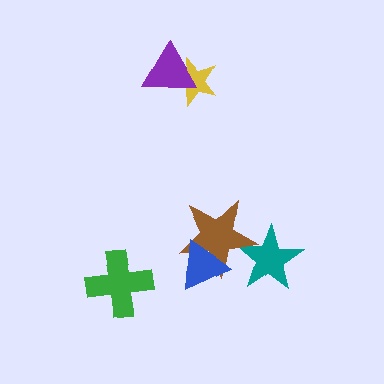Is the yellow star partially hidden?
Yes, it is partially covered by another shape.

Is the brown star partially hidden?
Yes, it is partially covered by another shape.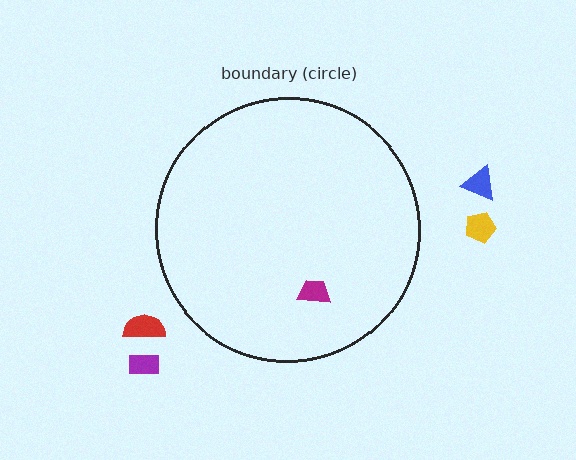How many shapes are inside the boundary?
1 inside, 4 outside.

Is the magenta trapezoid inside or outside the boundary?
Inside.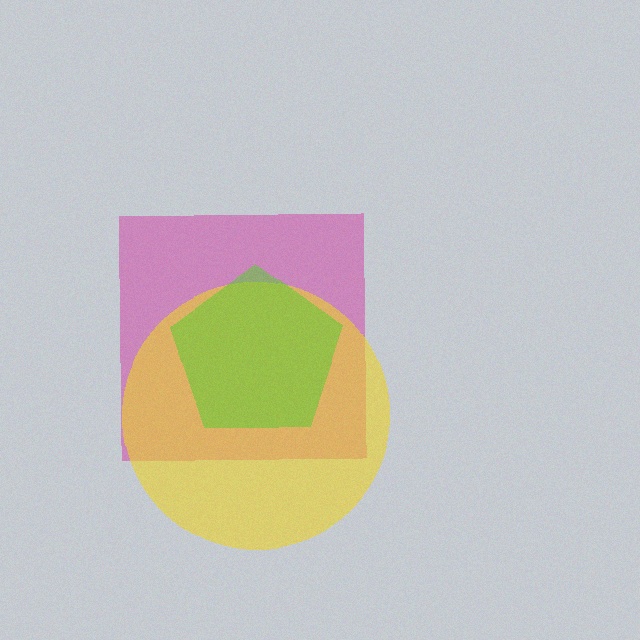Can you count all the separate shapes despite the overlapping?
Yes, there are 3 separate shapes.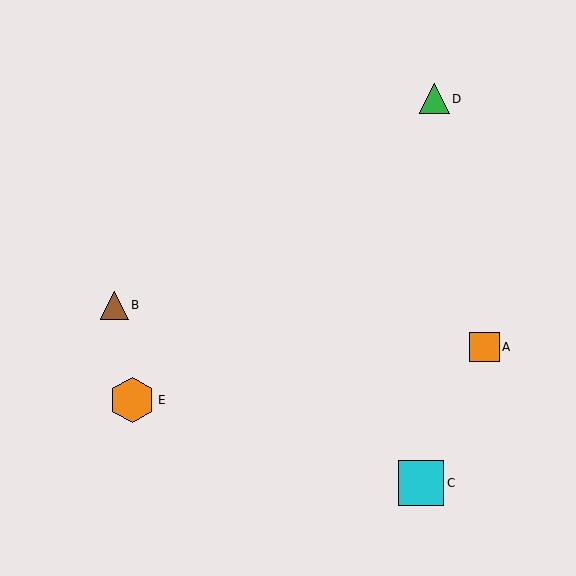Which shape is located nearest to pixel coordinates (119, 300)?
The brown triangle (labeled B) at (114, 305) is nearest to that location.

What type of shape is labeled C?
Shape C is a cyan square.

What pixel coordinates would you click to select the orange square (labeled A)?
Click at (484, 347) to select the orange square A.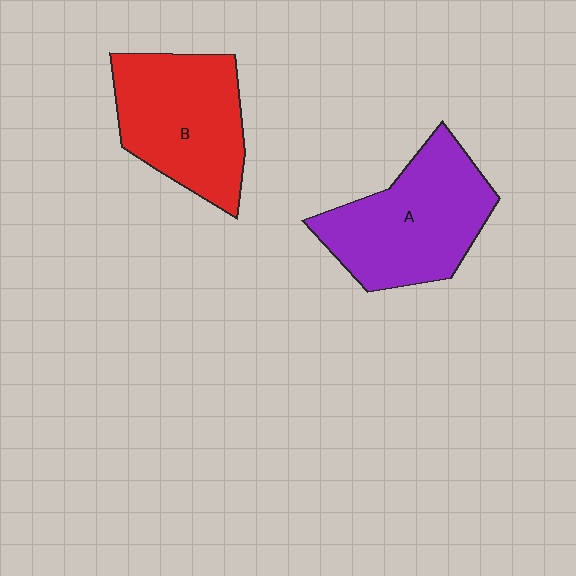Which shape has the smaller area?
Shape B (red).